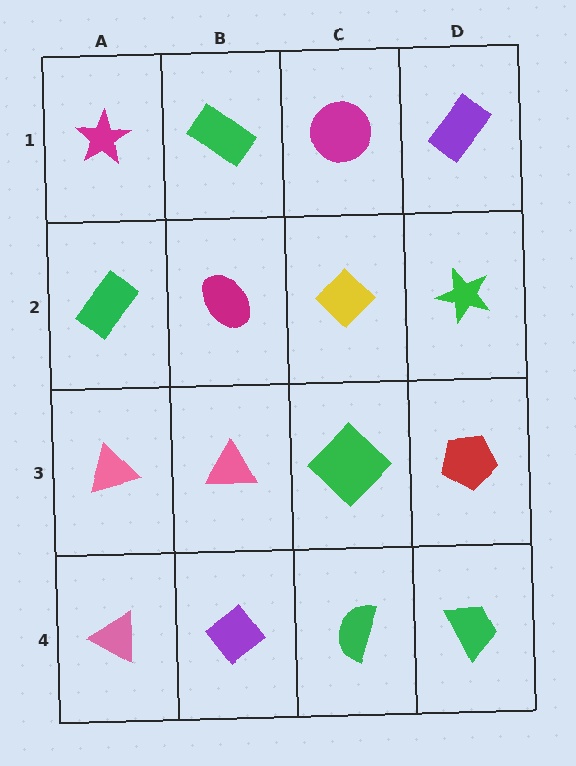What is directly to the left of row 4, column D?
A green semicircle.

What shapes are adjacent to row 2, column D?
A purple rectangle (row 1, column D), a red pentagon (row 3, column D), a yellow diamond (row 2, column C).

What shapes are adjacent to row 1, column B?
A magenta ellipse (row 2, column B), a magenta star (row 1, column A), a magenta circle (row 1, column C).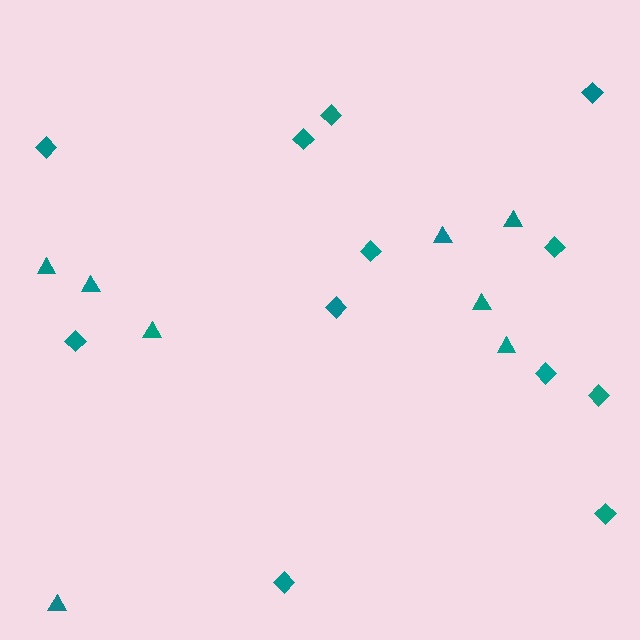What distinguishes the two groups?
There are 2 groups: one group of diamonds (12) and one group of triangles (8).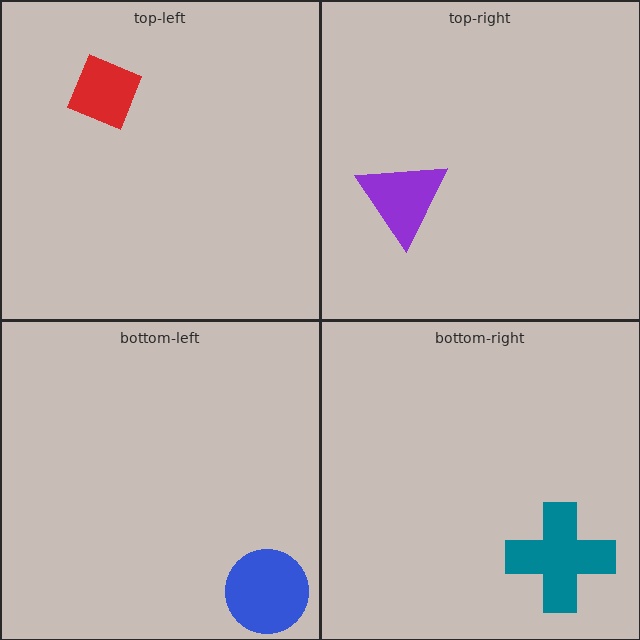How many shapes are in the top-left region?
1.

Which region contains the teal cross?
The bottom-right region.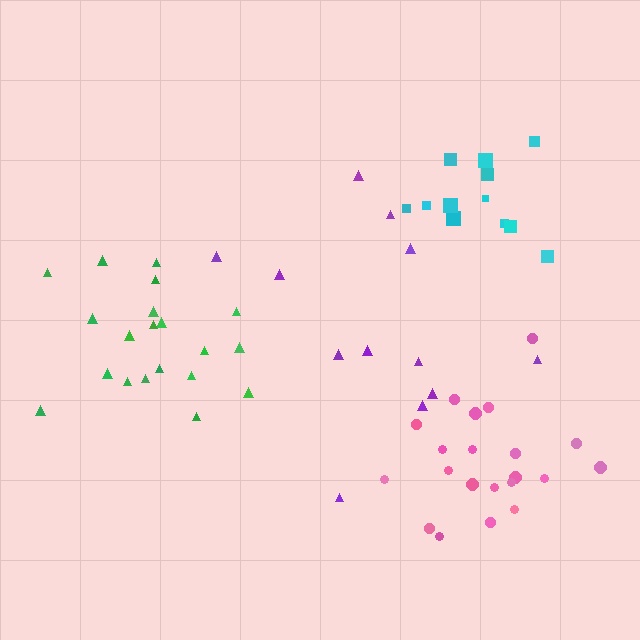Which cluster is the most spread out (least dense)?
Purple.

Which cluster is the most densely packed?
Cyan.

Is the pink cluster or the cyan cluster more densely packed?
Cyan.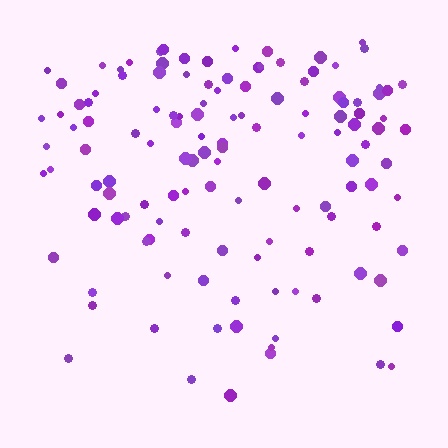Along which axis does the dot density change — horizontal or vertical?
Vertical.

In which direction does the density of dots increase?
From bottom to top, with the top side densest.